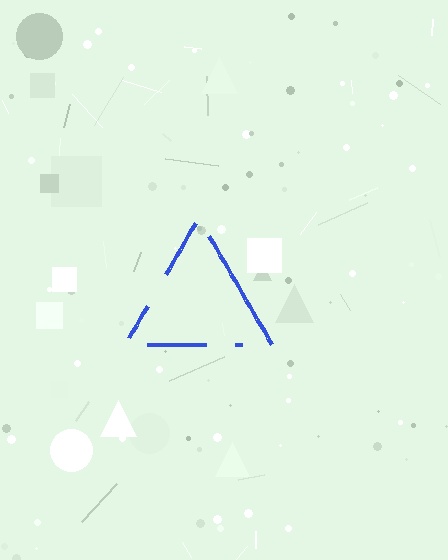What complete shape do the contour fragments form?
The contour fragments form a triangle.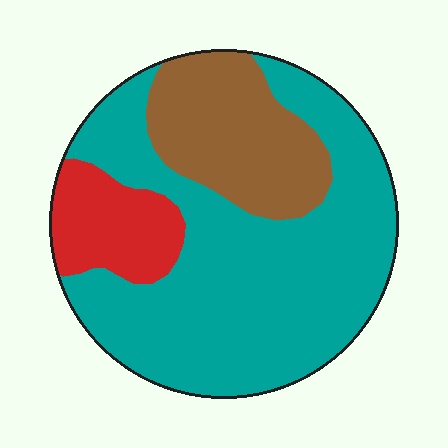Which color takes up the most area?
Teal, at roughly 65%.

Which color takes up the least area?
Red, at roughly 15%.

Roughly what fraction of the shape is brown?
Brown takes up less than a quarter of the shape.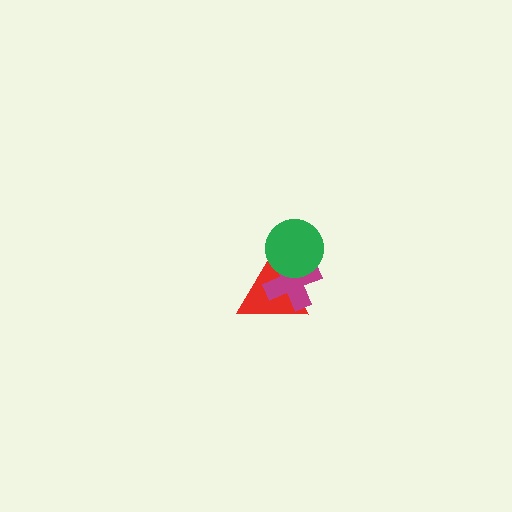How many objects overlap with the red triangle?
2 objects overlap with the red triangle.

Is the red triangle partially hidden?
Yes, it is partially covered by another shape.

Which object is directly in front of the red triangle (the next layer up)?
The magenta cross is directly in front of the red triangle.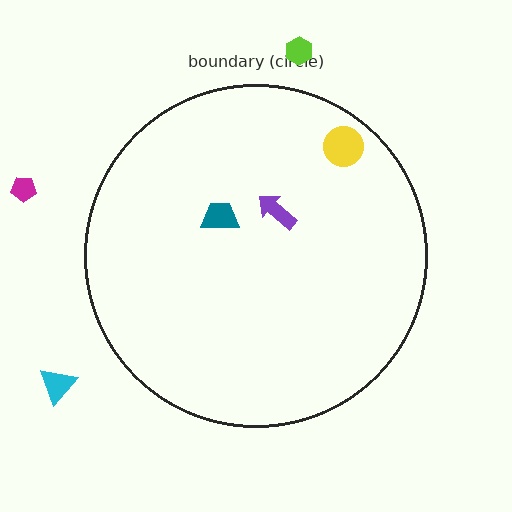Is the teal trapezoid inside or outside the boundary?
Inside.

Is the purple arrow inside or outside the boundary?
Inside.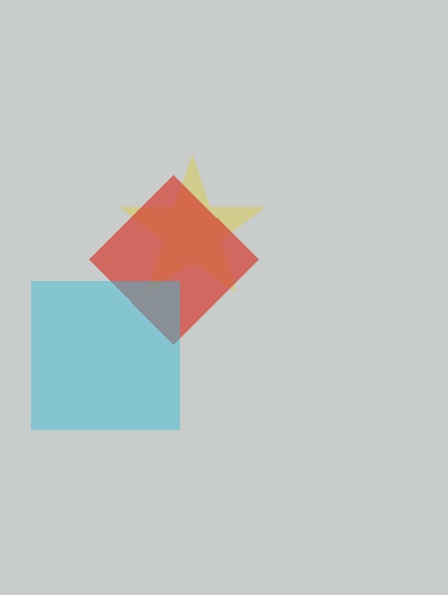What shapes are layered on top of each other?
The layered shapes are: a yellow star, a red diamond, a cyan square.